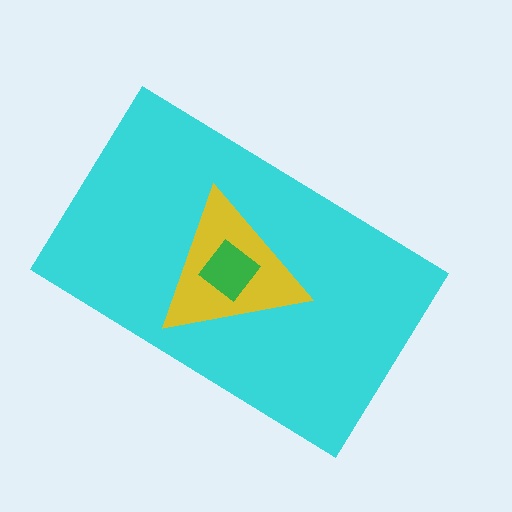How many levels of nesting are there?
3.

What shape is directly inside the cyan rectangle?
The yellow triangle.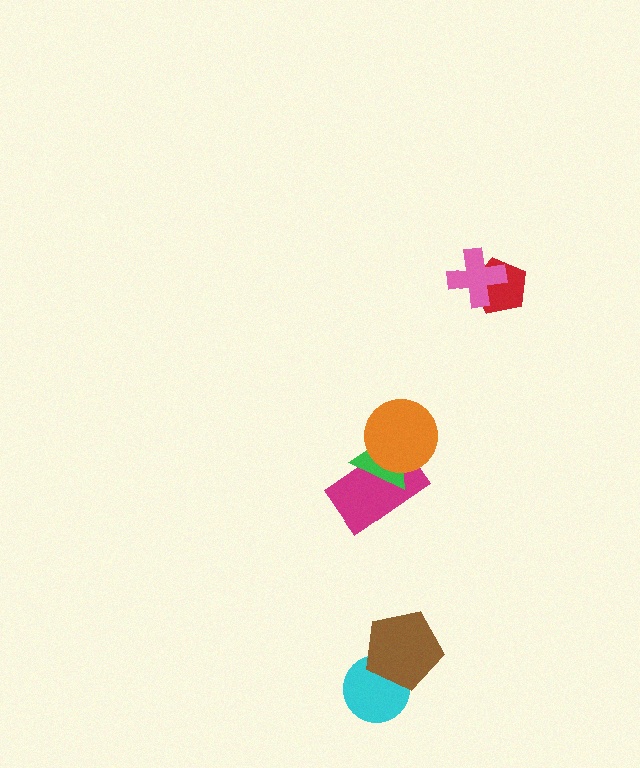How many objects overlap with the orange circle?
2 objects overlap with the orange circle.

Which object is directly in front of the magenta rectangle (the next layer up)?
The green triangle is directly in front of the magenta rectangle.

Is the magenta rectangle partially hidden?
Yes, it is partially covered by another shape.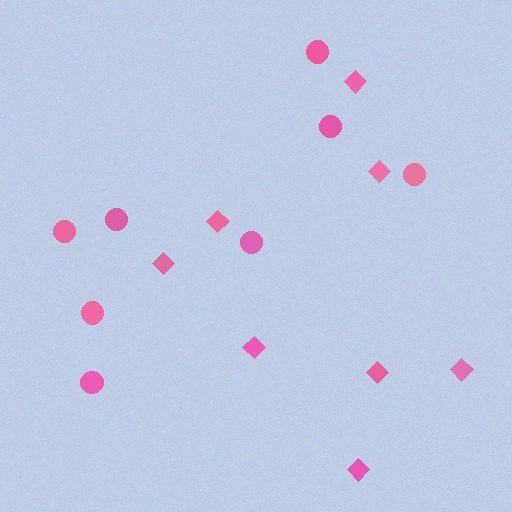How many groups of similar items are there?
There are 2 groups: one group of circles (8) and one group of diamonds (8).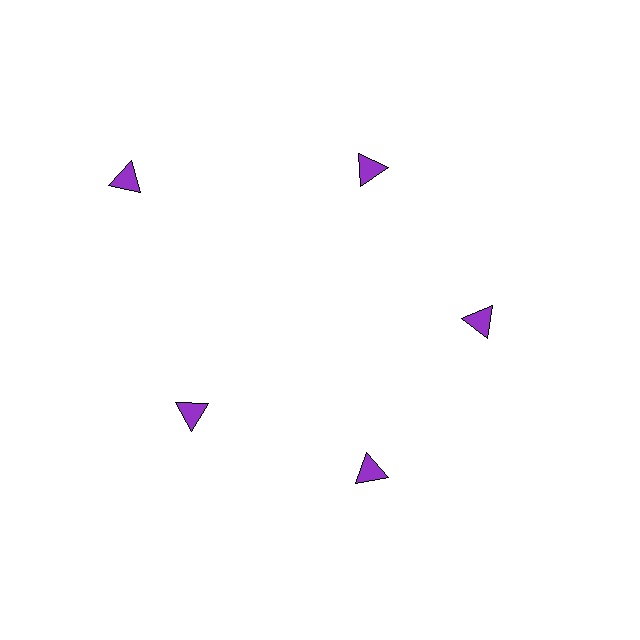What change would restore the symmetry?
The symmetry would be restored by moving it inward, back onto the ring so that all 5 triangles sit at equal angles and equal distance from the center.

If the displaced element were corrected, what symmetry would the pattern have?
It would have 5-fold rotational symmetry — the pattern would map onto itself every 72 degrees.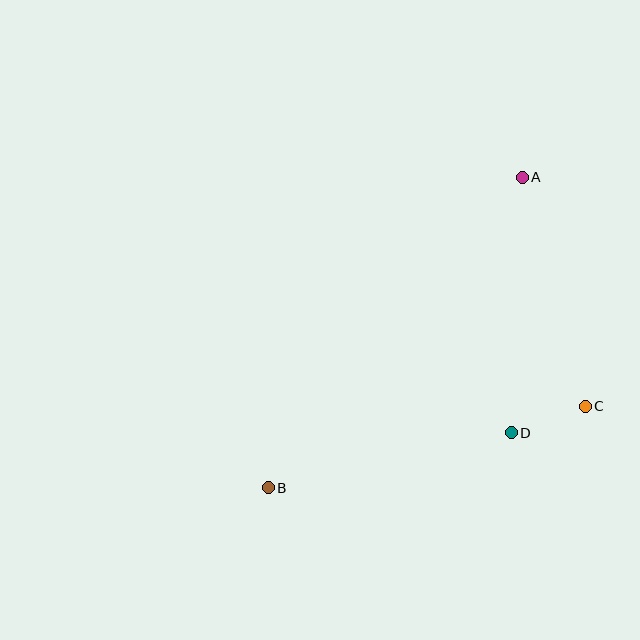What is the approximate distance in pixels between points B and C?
The distance between B and C is approximately 328 pixels.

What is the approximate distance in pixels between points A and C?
The distance between A and C is approximately 238 pixels.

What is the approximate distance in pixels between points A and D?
The distance between A and D is approximately 256 pixels.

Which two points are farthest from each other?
Points A and B are farthest from each other.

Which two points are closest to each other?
Points C and D are closest to each other.